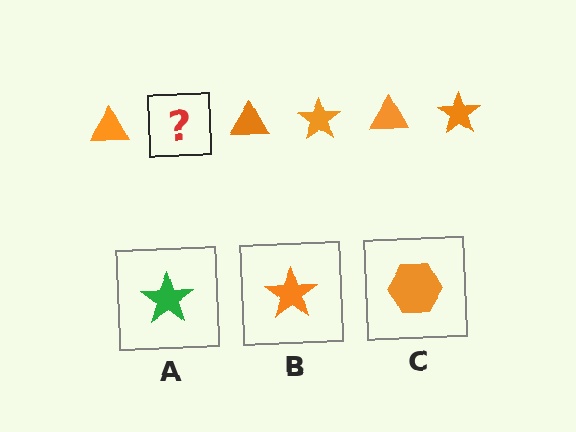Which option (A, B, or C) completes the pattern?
B.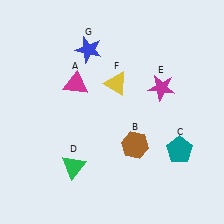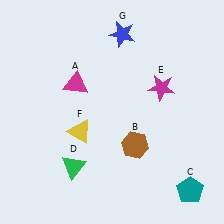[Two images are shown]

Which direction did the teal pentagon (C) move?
The teal pentagon (C) moved down.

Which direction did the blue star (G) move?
The blue star (G) moved right.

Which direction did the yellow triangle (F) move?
The yellow triangle (F) moved down.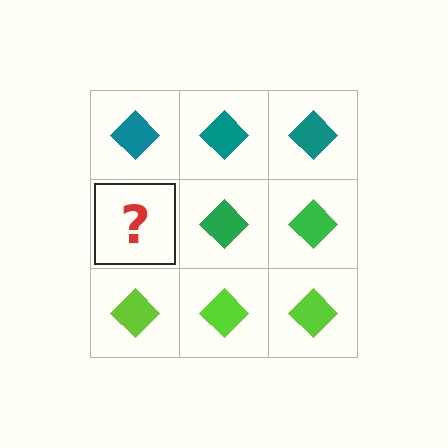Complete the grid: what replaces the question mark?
The question mark should be replaced with a green diamond.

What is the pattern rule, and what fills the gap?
The rule is that each row has a consistent color. The gap should be filled with a green diamond.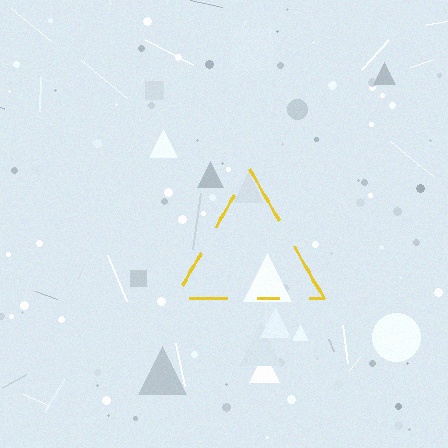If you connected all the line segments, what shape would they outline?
They would outline a triangle.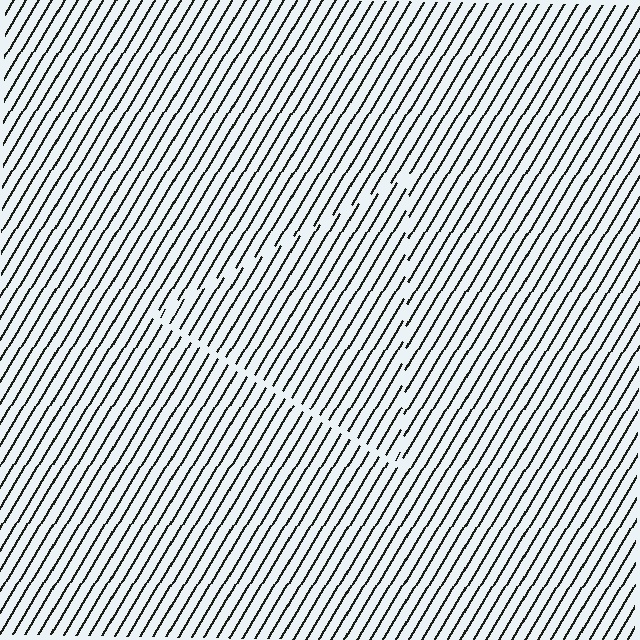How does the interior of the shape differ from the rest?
The interior of the shape contains the same grating, shifted by half a period — the contour is defined by the phase discontinuity where line-ends from the inner and outer gratings abut.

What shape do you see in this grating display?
An illusory triangle. The interior of the shape contains the same grating, shifted by half a period — the contour is defined by the phase discontinuity where line-ends from the inner and outer gratings abut.